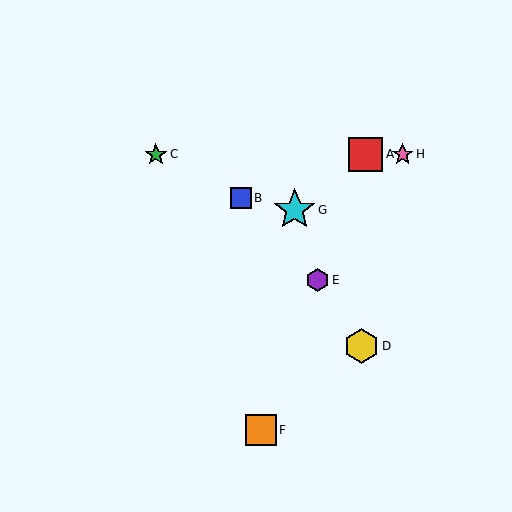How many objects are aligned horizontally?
3 objects (A, C, H) are aligned horizontally.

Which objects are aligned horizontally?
Objects A, C, H are aligned horizontally.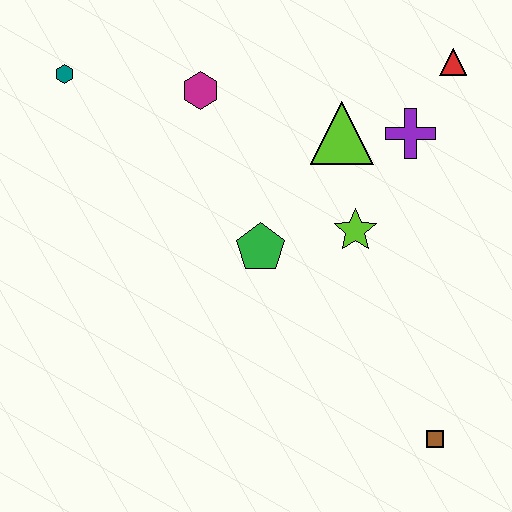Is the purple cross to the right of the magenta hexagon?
Yes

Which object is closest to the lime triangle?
The purple cross is closest to the lime triangle.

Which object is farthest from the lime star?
The teal hexagon is farthest from the lime star.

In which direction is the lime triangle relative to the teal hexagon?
The lime triangle is to the right of the teal hexagon.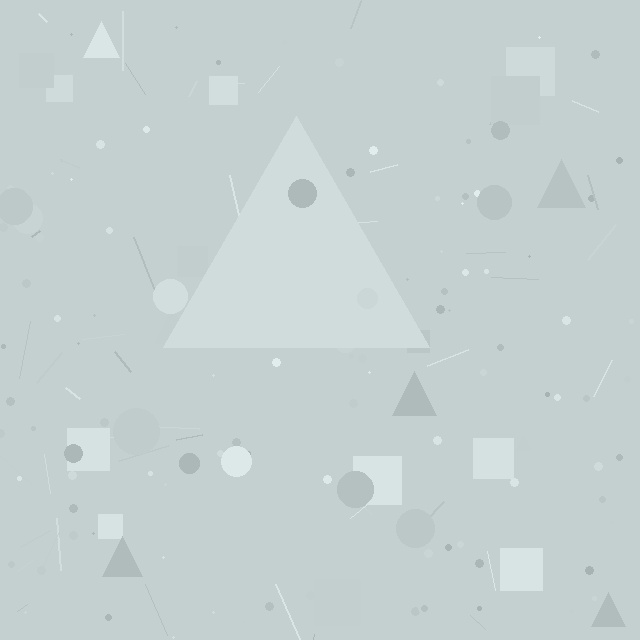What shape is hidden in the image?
A triangle is hidden in the image.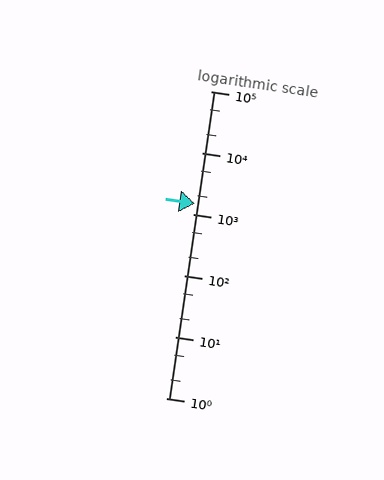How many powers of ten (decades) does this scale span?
The scale spans 5 decades, from 1 to 100000.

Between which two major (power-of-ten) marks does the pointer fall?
The pointer is between 1000 and 10000.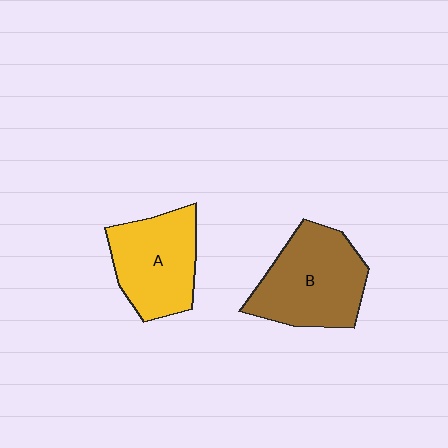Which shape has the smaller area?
Shape A (yellow).